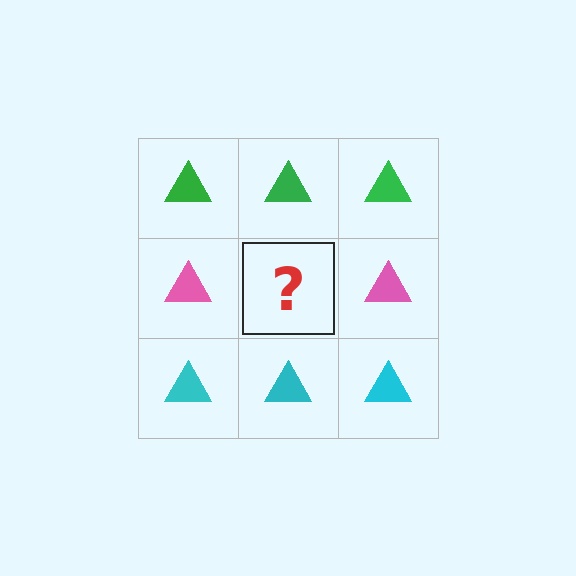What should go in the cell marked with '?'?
The missing cell should contain a pink triangle.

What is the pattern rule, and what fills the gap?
The rule is that each row has a consistent color. The gap should be filled with a pink triangle.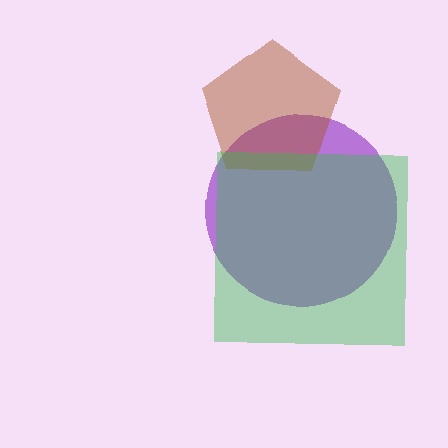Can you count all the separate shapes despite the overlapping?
Yes, there are 3 separate shapes.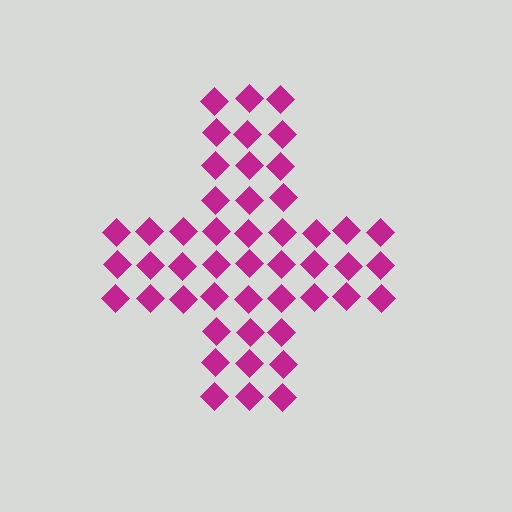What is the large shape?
The large shape is a cross.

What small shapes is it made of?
It is made of small diamonds.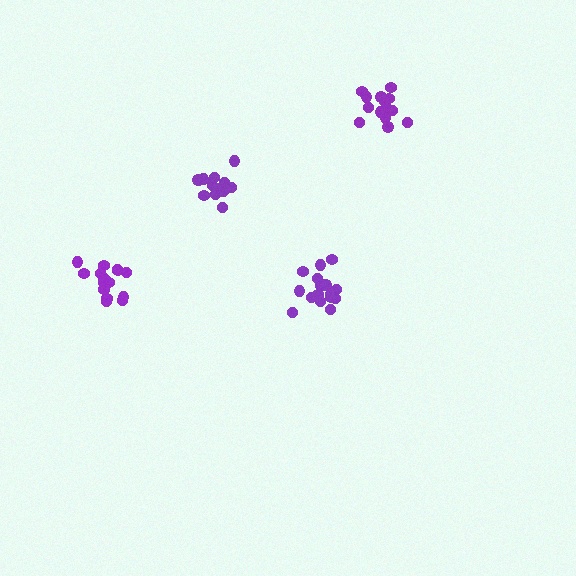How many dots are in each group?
Group 1: 18 dots, Group 2: 17 dots, Group 3: 15 dots, Group 4: 14 dots (64 total).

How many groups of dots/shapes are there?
There are 4 groups.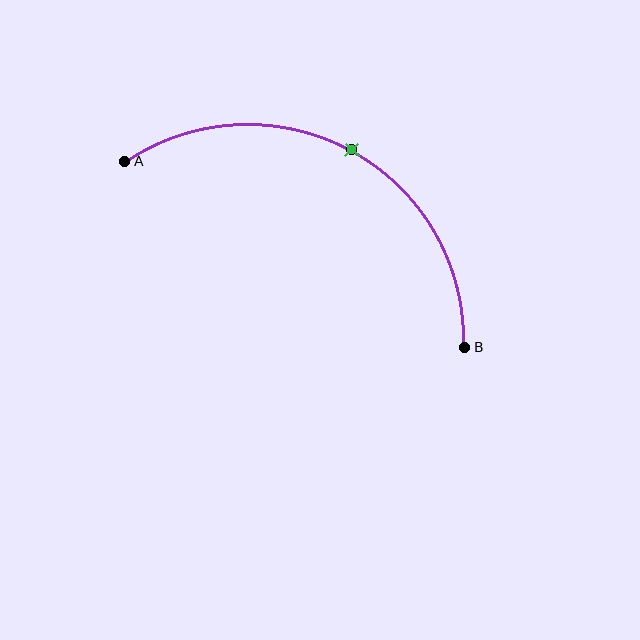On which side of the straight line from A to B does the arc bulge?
The arc bulges above the straight line connecting A and B.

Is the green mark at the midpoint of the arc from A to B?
Yes. The green mark lies on the arc at equal arc-length from both A and B — it is the arc midpoint.